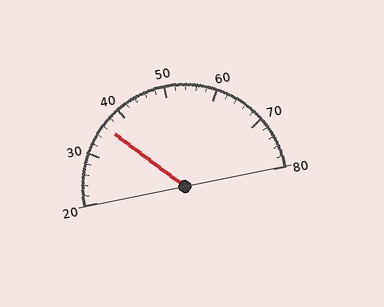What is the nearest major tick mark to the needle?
The nearest major tick mark is 40.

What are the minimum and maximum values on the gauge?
The gauge ranges from 20 to 80.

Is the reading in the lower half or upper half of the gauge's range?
The reading is in the lower half of the range (20 to 80).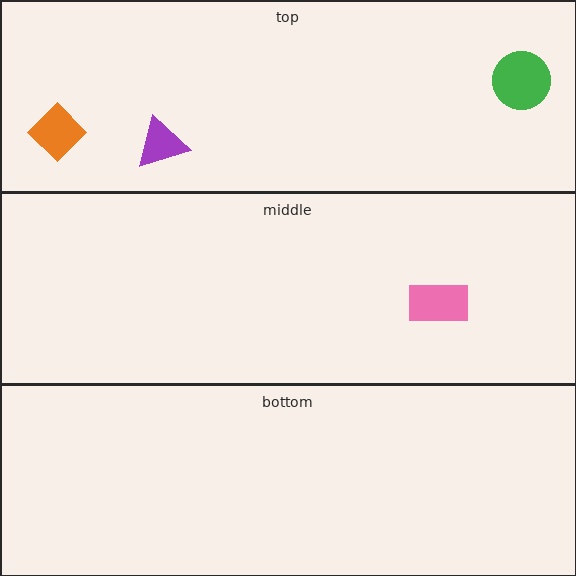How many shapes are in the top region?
3.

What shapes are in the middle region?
The pink rectangle.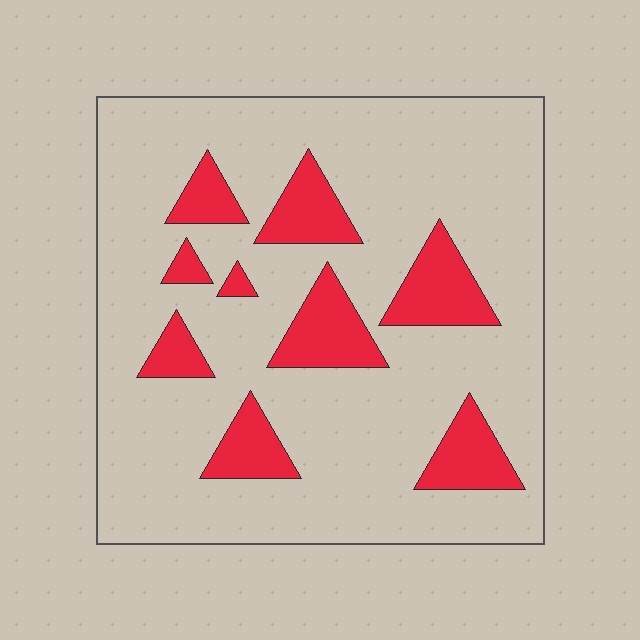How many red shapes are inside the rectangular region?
9.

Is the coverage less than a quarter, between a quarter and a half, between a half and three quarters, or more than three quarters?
Less than a quarter.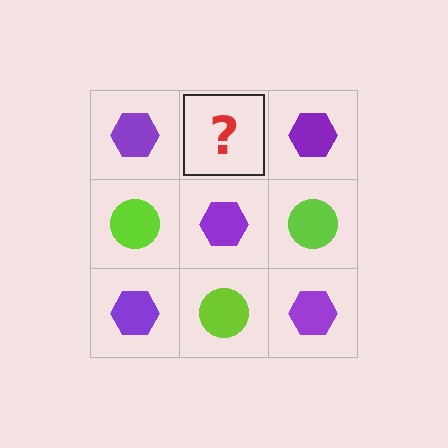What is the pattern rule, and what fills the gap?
The rule is that it alternates purple hexagon and lime circle in a checkerboard pattern. The gap should be filled with a lime circle.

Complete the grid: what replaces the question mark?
The question mark should be replaced with a lime circle.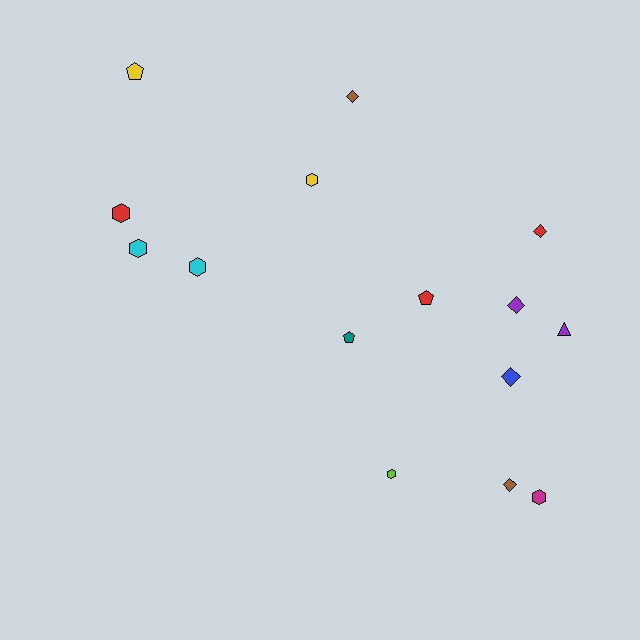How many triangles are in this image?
There is 1 triangle.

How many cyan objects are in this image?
There are 2 cyan objects.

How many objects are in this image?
There are 15 objects.